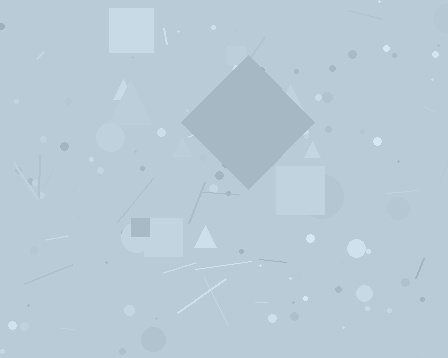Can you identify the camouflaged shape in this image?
The camouflaged shape is a diamond.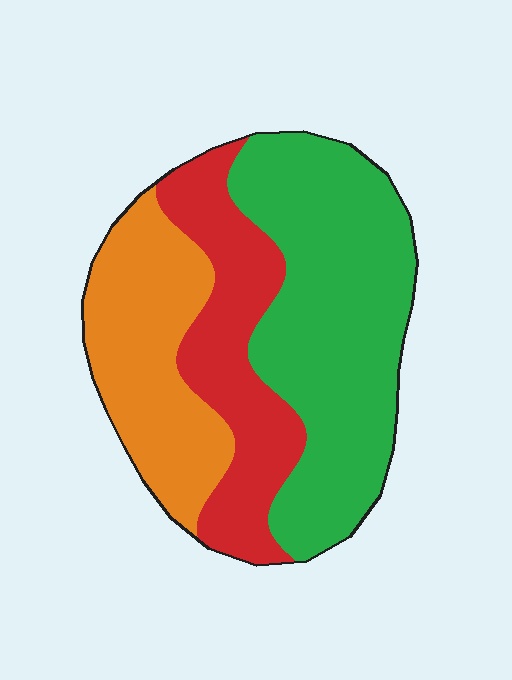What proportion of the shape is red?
Red takes up between a quarter and a half of the shape.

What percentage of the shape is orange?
Orange takes up between a quarter and a half of the shape.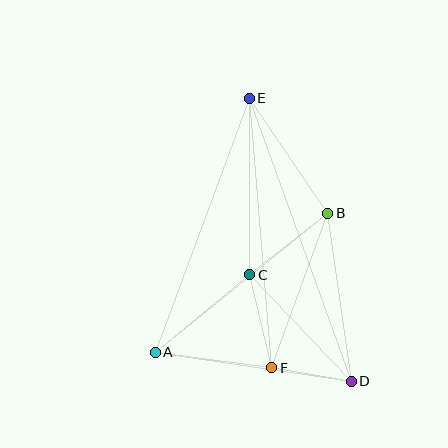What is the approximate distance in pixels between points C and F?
The distance between C and F is approximately 95 pixels.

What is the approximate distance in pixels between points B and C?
The distance between B and C is approximately 99 pixels.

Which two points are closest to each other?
Points D and F are closest to each other.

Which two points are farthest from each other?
Points D and E are farthest from each other.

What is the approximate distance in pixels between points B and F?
The distance between B and F is approximately 164 pixels.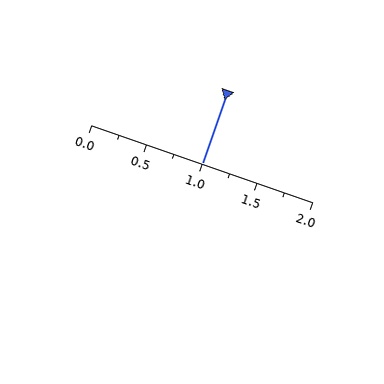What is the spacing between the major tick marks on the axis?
The major ticks are spaced 0.5 apart.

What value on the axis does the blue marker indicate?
The marker indicates approximately 1.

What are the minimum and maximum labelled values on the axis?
The axis runs from 0.0 to 2.0.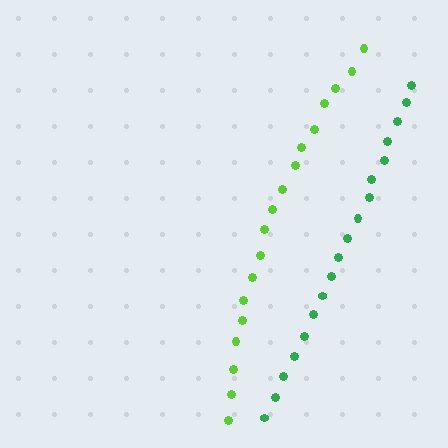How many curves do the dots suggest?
There are 2 distinct paths.